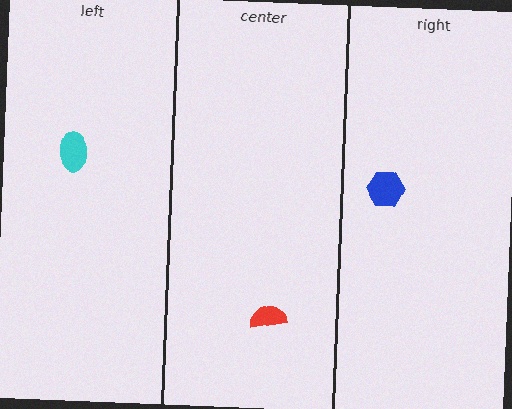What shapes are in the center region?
The red semicircle.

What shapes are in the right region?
The blue hexagon.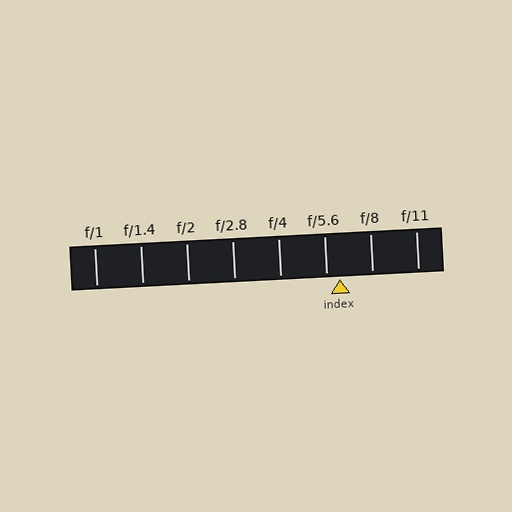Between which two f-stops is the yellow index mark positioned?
The index mark is between f/5.6 and f/8.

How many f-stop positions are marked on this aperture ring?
There are 8 f-stop positions marked.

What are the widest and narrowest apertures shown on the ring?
The widest aperture shown is f/1 and the narrowest is f/11.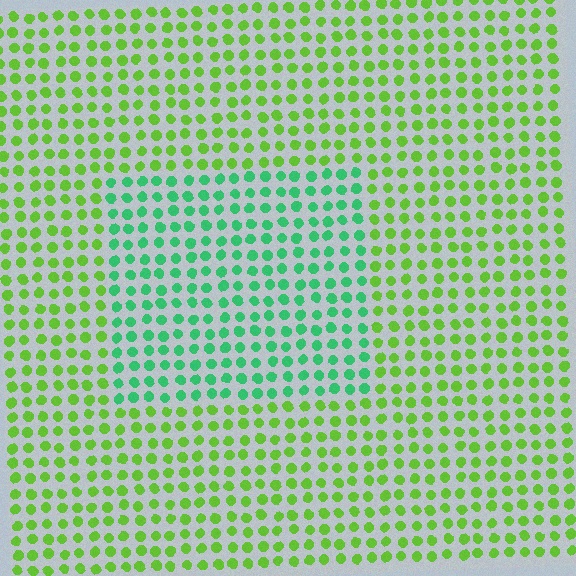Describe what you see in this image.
The image is filled with small lime elements in a uniform arrangement. A rectangle-shaped region is visible where the elements are tinted to a slightly different hue, forming a subtle color boundary.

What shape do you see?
I see a rectangle.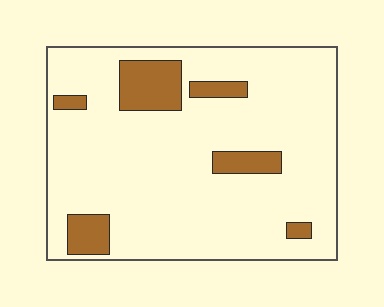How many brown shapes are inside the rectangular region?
6.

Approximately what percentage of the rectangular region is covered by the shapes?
Approximately 15%.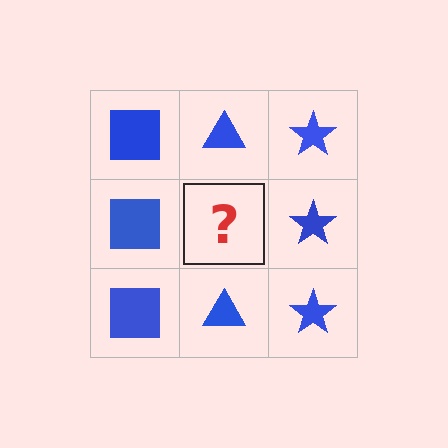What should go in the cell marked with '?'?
The missing cell should contain a blue triangle.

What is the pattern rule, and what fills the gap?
The rule is that each column has a consistent shape. The gap should be filled with a blue triangle.